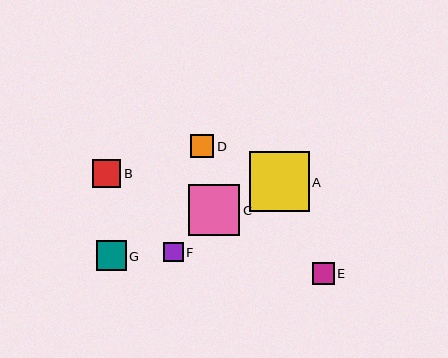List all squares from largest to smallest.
From largest to smallest: A, C, G, B, D, E, F.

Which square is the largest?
Square A is the largest with a size of approximately 60 pixels.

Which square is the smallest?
Square F is the smallest with a size of approximately 20 pixels.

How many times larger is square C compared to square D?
Square C is approximately 2.3 times the size of square D.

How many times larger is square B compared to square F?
Square B is approximately 1.5 times the size of square F.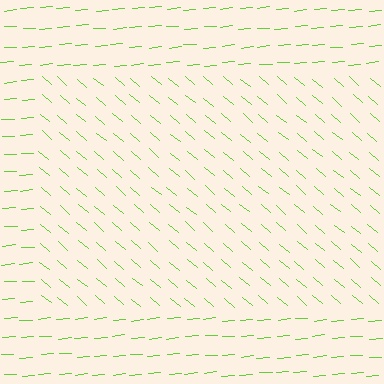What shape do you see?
I see a rectangle.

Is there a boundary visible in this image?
Yes, there is a texture boundary formed by a change in line orientation.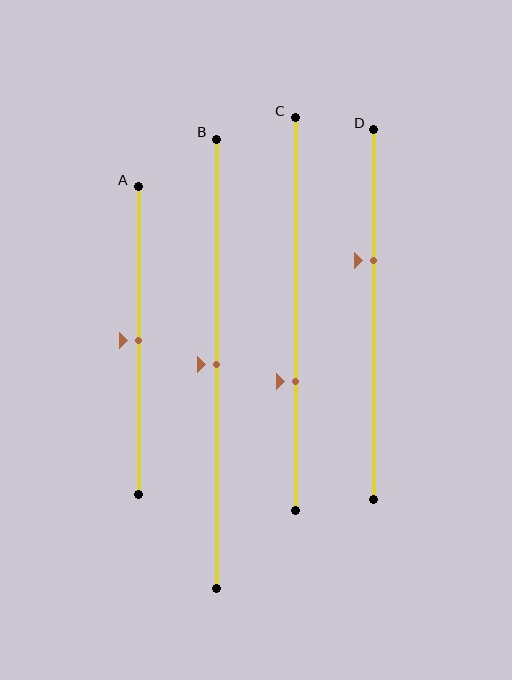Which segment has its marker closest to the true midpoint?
Segment A has its marker closest to the true midpoint.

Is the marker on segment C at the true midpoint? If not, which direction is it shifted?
No, the marker on segment C is shifted downward by about 17% of the segment length.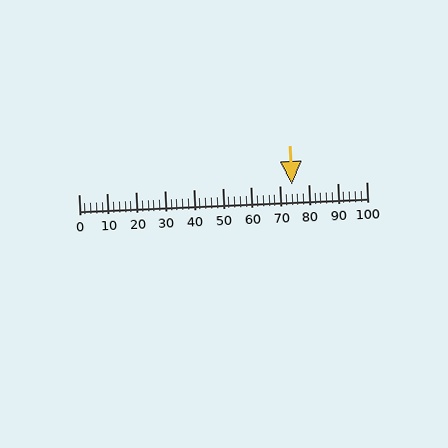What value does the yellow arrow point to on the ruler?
The yellow arrow points to approximately 74.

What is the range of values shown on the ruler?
The ruler shows values from 0 to 100.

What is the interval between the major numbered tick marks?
The major tick marks are spaced 10 units apart.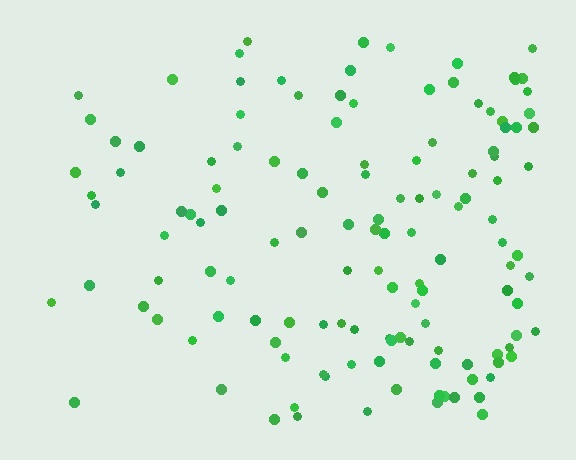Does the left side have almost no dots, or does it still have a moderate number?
Still a moderate number, just noticeably fewer than the right.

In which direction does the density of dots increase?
From left to right, with the right side densest.